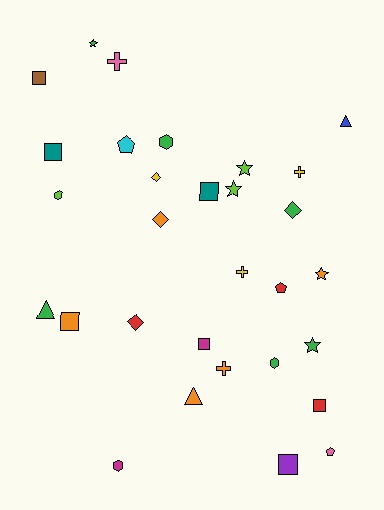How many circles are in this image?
There are no circles.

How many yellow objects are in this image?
There are 3 yellow objects.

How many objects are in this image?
There are 30 objects.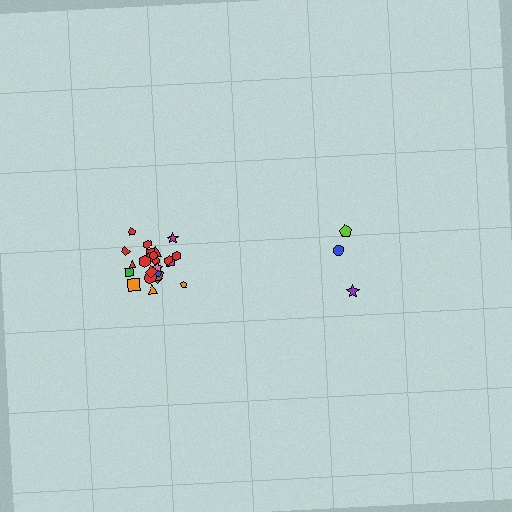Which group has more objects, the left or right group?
The left group.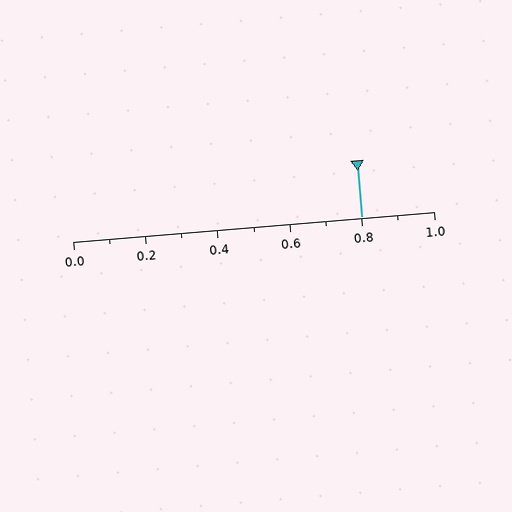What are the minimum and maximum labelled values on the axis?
The axis runs from 0.0 to 1.0.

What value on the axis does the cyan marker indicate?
The marker indicates approximately 0.8.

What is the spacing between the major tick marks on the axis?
The major ticks are spaced 0.2 apart.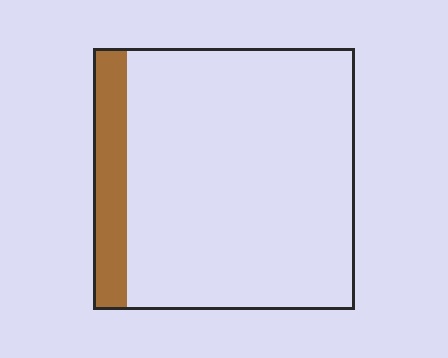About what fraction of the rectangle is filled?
About one eighth (1/8).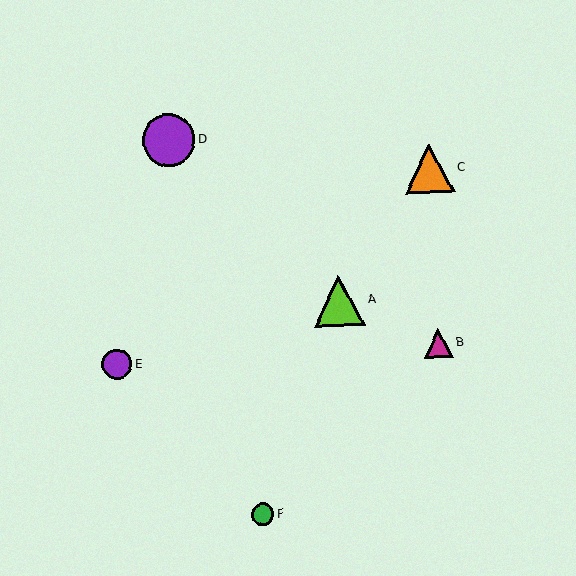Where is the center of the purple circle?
The center of the purple circle is at (169, 140).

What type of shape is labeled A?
Shape A is a lime triangle.